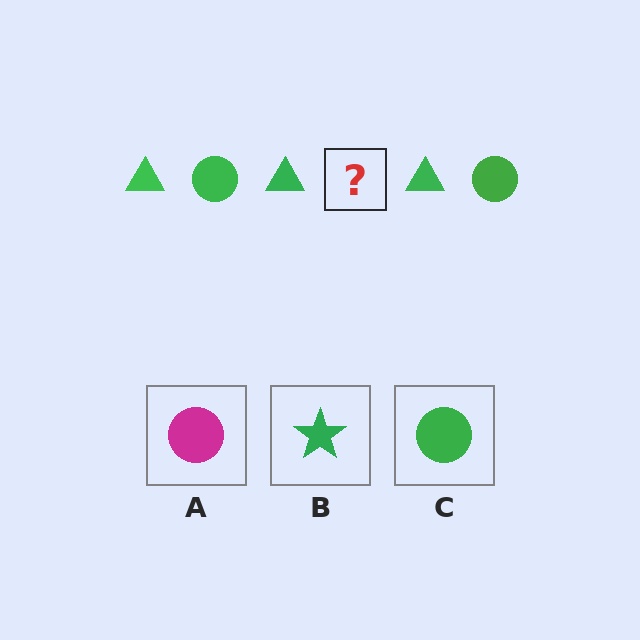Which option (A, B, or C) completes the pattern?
C.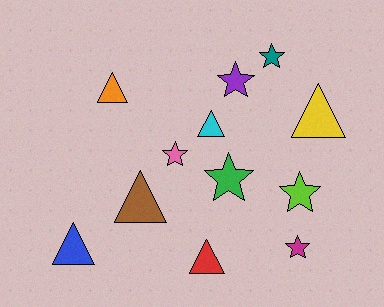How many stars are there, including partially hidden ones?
There are 6 stars.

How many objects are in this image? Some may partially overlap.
There are 12 objects.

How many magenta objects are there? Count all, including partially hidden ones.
There is 1 magenta object.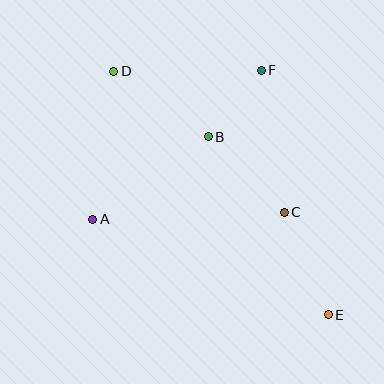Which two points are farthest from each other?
Points D and E are farthest from each other.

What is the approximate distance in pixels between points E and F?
The distance between E and F is approximately 254 pixels.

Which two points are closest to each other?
Points B and F are closest to each other.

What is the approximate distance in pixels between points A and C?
The distance between A and C is approximately 192 pixels.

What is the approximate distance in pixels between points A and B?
The distance between A and B is approximately 142 pixels.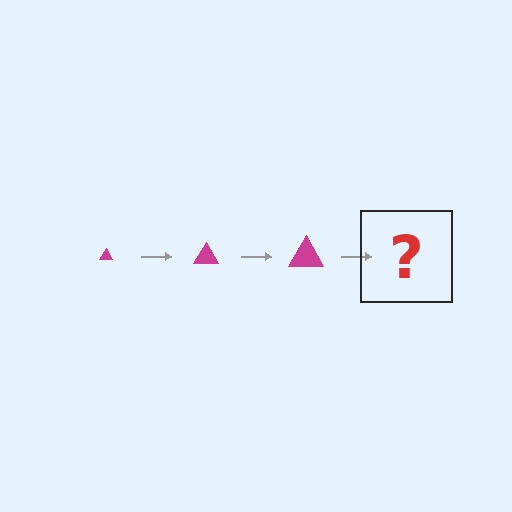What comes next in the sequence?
The next element should be a magenta triangle, larger than the previous one.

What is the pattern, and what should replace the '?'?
The pattern is that the triangle gets progressively larger each step. The '?' should be a magenta triangle, larger than the previous one.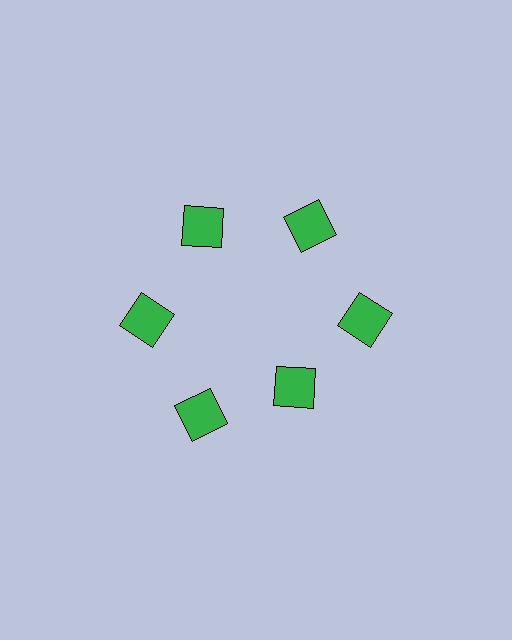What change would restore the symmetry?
The symmetry would be restored by moving it outward, back onto the ring so that all 6 squares sit at equal angles and equal distance from the center.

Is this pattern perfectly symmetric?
No. The 6 green squares are arranged in a ring, but one element near the 5 o'clock position is pulled inward toward the center, breaking the 6-fold rotational symmetry.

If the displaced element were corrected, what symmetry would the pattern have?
It would have 6-fold rotational symmetry — the pattern would map onto itself every 60 degrees.